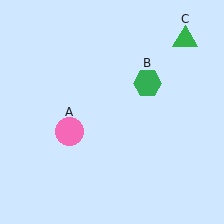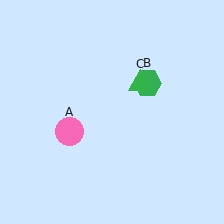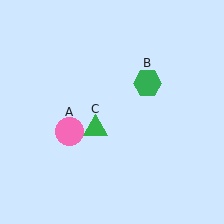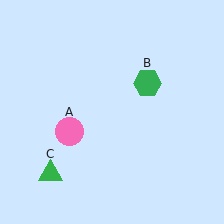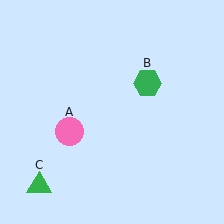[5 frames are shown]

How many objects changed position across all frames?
1 object changed position: green triangle (object C).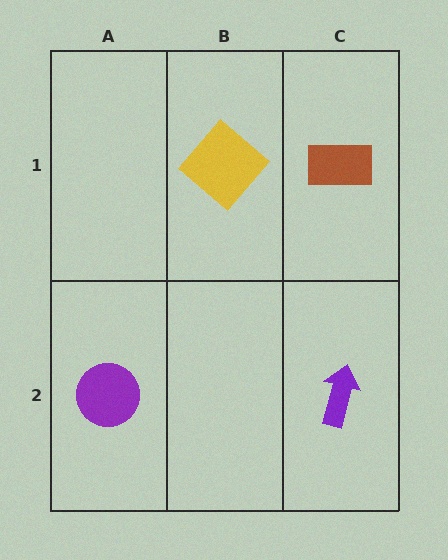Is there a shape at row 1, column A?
No, that cell is empty.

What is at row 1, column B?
A yellow diamond.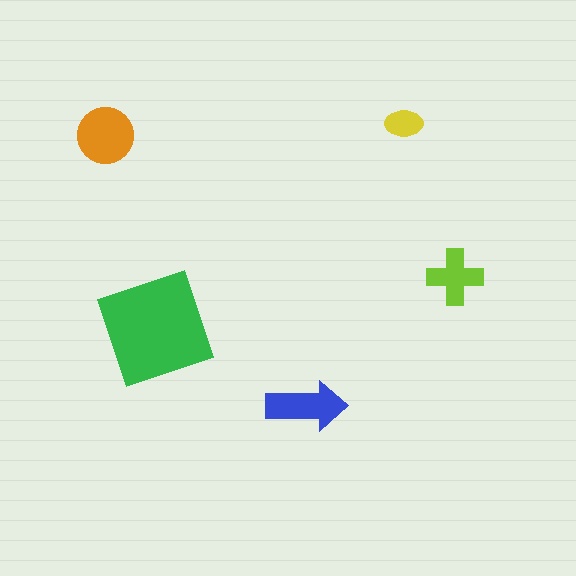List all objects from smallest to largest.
The yellow ellipse, the lime cross, the blue arrow, the orange circle, the green square.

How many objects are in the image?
There are 5 objects in the image.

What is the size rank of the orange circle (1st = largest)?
2nd.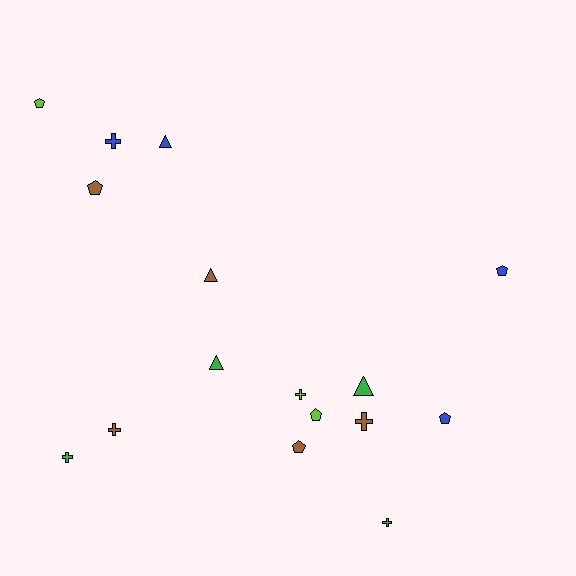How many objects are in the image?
There are 16 objects.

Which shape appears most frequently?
Pentagon, with 6 objects.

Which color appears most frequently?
Brown, with 5 objects.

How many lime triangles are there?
There are no lime triangles.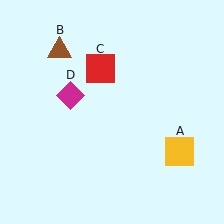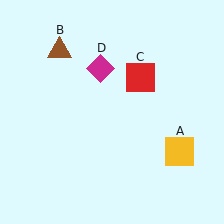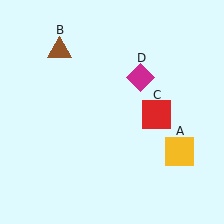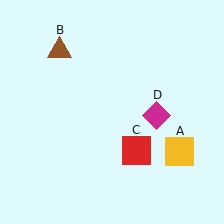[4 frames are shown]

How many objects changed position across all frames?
2 objects changed position: red square (object C), magenta diamond (object D).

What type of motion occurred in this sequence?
The red square (object C), magenta diamond (object D) rotated clockwise around the center of the scene.